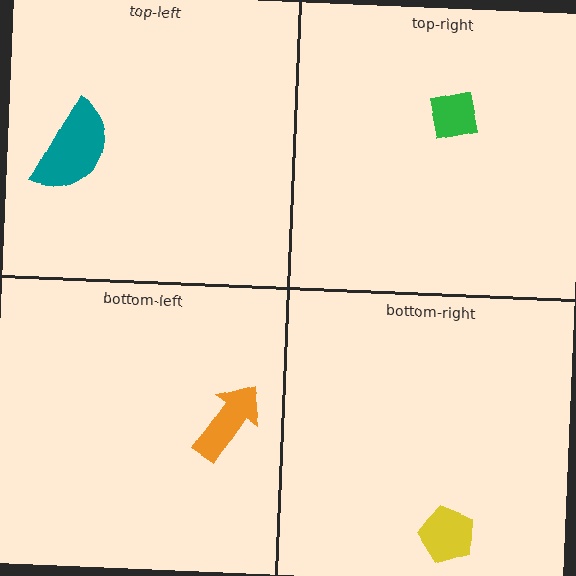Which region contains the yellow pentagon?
The bottom-right region.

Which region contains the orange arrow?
The bottom-left region.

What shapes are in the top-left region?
The teal semicircle.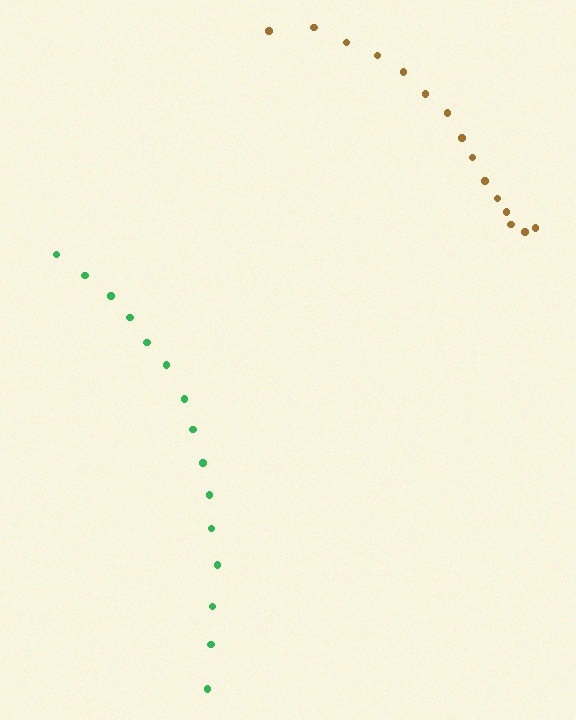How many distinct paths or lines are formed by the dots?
There are 2 distinct paths.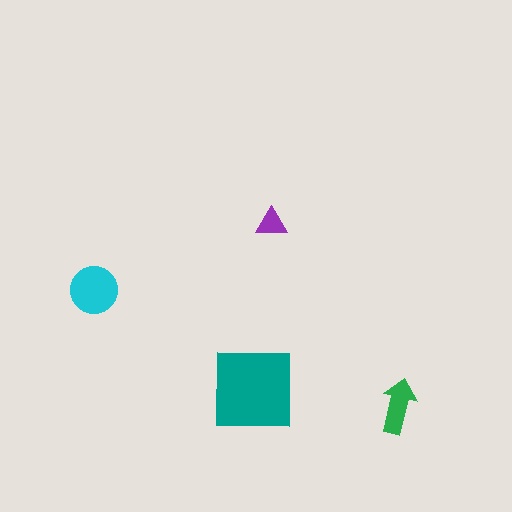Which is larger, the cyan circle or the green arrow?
The cyan circle.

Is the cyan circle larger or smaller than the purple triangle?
Larger.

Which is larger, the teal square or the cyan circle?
The teal square.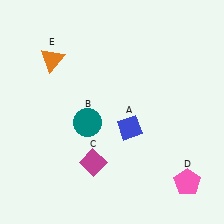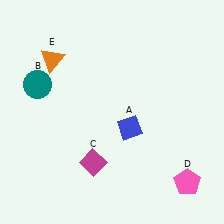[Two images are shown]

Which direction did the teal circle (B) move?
The teal circle (B) moved left.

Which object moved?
The teal circle (B) moved left.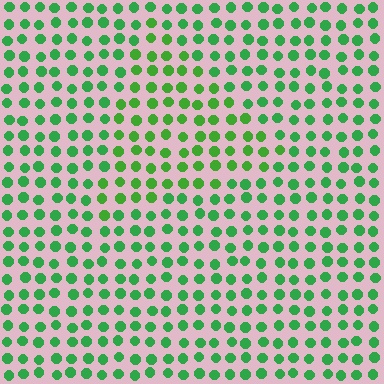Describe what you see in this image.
The image is filled with small green elements in a uniform arrangement. A triangle-shaped region is visible where the elements are tinted to a slightly different hue, forming a subtle color boundary.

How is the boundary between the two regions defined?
The boundary is defined purely by a slight shift in hue (about 21 degrees). Spacing, size, and orientation are identical on both sides.